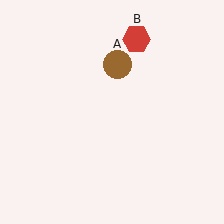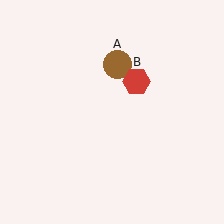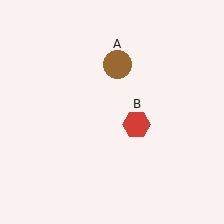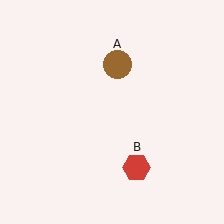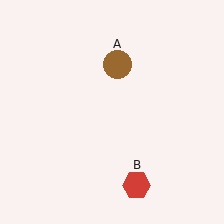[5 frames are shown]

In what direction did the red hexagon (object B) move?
The red hexagon (object B) moved down.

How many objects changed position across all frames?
1 object changed position: red hexagon (object B).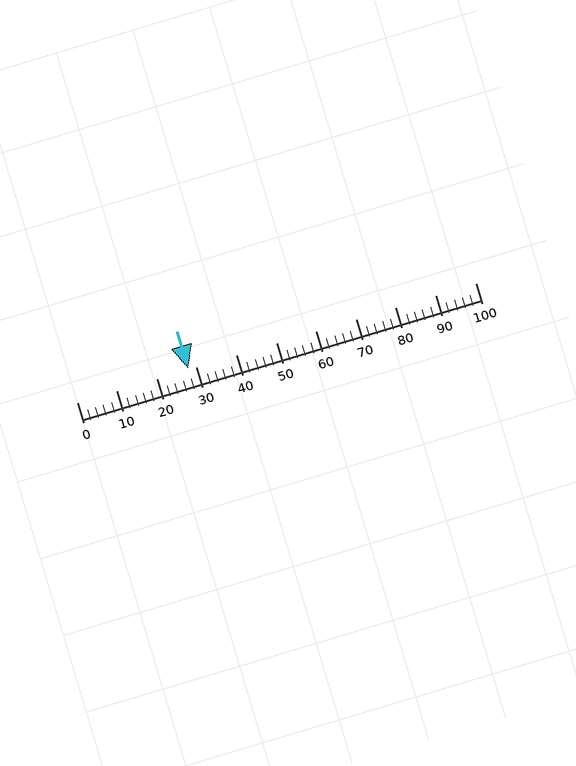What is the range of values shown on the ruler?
The ruler shows values from 0 to 100.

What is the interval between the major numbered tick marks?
The major tick marks are spaced 10 units apart.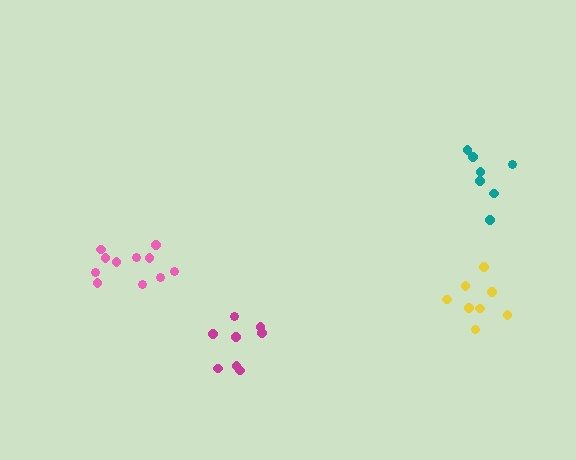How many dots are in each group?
Group 1: 11 dots, Group 2: 8 dots, Group 3: 8 dots, Group 4: 7 dots (34 total).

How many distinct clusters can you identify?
There are 4 distinct clusters.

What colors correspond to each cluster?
The clusters are colored: pink, yellow, magenta, teal.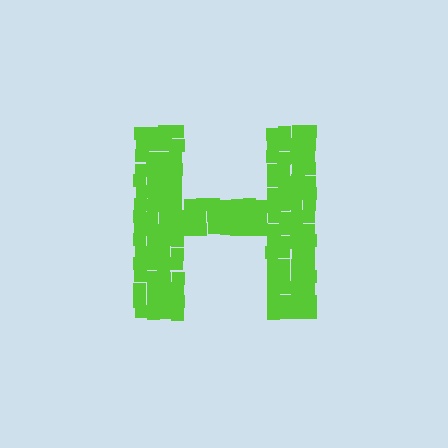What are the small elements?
The small elements are squares.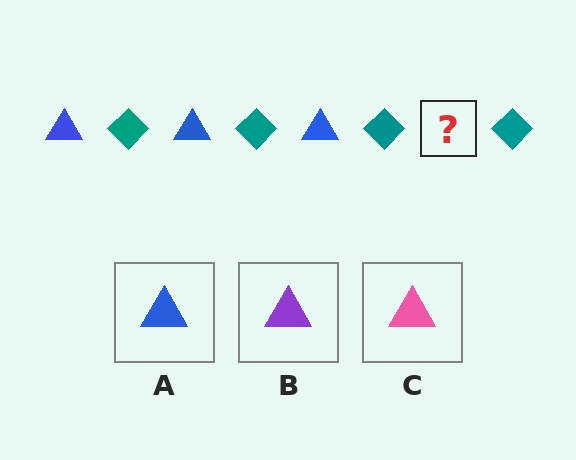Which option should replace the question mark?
Option A.